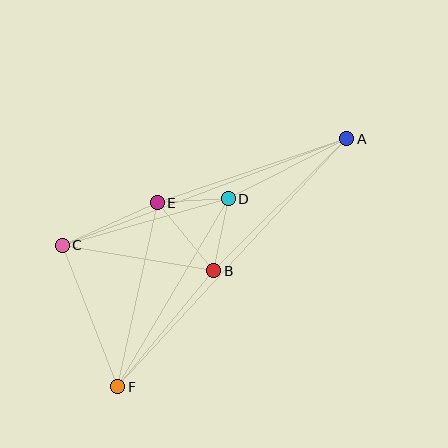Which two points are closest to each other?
Points D and E are closest to each other.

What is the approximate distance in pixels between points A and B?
The distance between A and B is approximately 187 pixels.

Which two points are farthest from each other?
Points A and F are farthest from each other.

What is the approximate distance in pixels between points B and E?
The distance between B and E is approximately 89 pixels.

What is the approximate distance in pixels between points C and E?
The distance between C and E is approximately 104 pixels.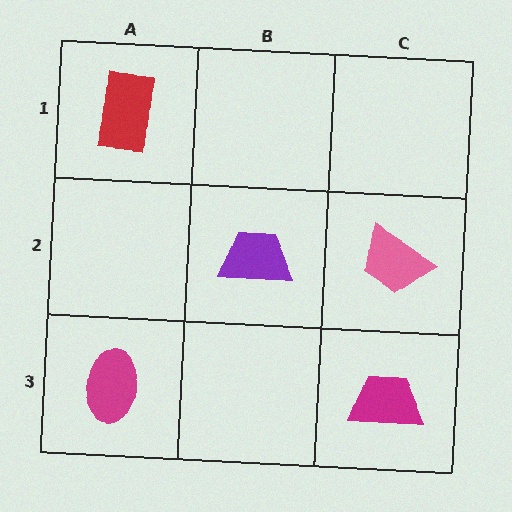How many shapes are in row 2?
2 shapes.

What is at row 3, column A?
A magenta ellipse.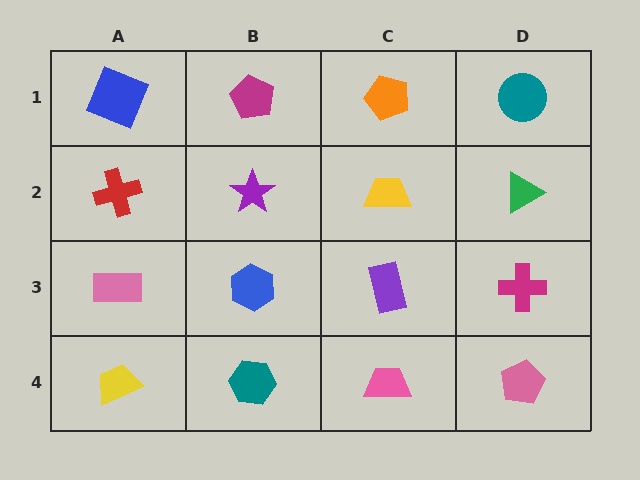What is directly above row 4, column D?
A magenta cross.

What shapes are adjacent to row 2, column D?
A teal circle (row 1, column D), a magenta cross (row 3, column D), a yellow trapezoid (row 2, column C).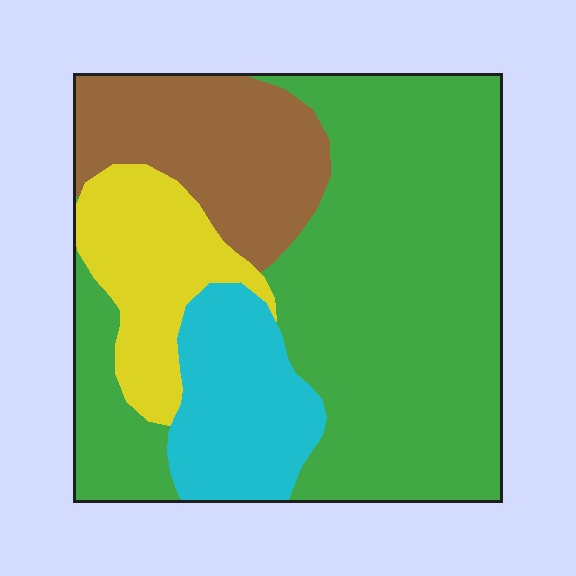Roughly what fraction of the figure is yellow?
Yellow takes up about one eighth (1/8) of the figure.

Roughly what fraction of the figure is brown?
Brown covers roughly 20% of the figure.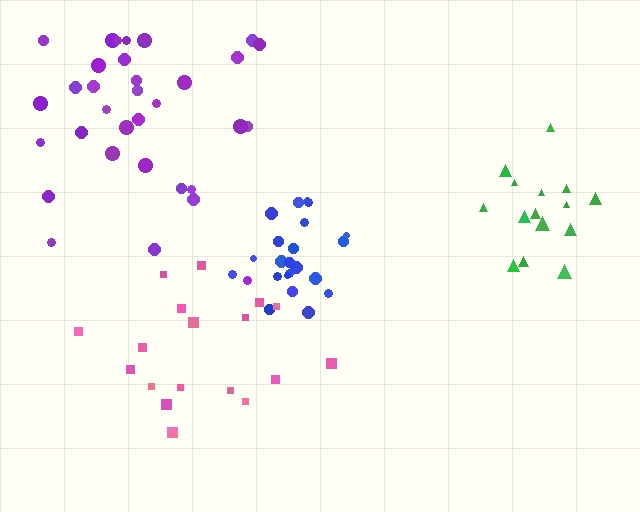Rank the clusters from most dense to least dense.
blue, green, purple, pink.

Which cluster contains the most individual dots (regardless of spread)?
Purple (33).